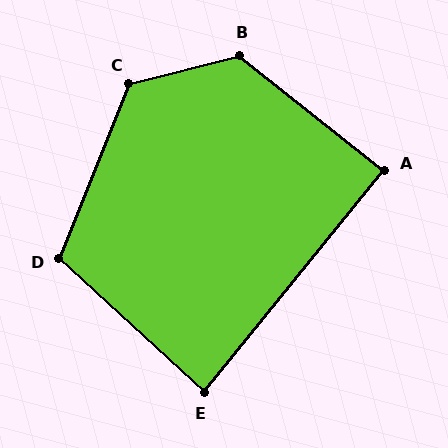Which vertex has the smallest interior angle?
E, at approximately 87 degrees.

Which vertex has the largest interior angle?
B, at approximately 127 degrees.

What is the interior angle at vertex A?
Approximately 89 degrees (approximately right).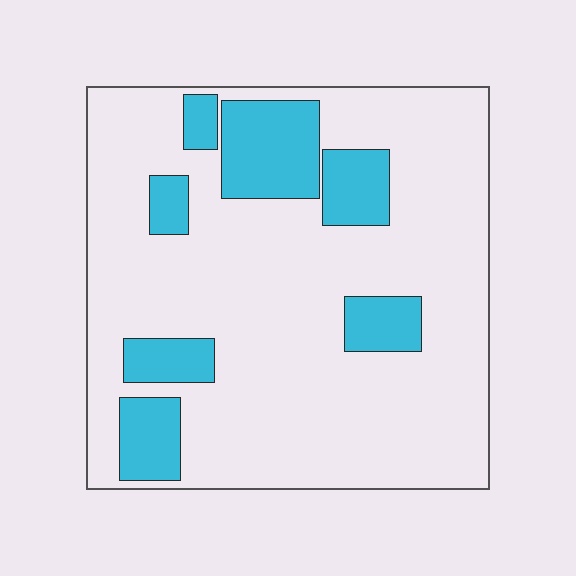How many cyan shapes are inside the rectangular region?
7.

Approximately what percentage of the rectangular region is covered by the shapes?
Approximately 20%.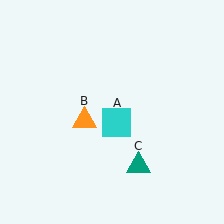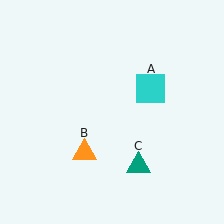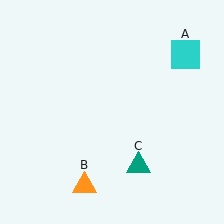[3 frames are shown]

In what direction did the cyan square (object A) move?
The cyan square (object A) moved up and to the right.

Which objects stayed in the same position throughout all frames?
Teal triangle (object C) remained stationary.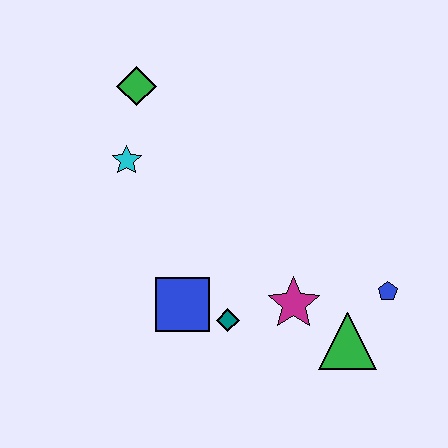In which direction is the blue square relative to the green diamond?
The blue square is below the green diamond.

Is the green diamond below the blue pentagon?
No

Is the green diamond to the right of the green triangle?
No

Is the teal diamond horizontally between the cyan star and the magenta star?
Yes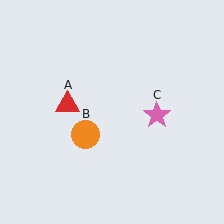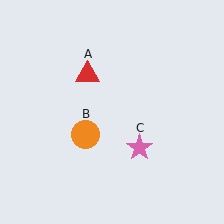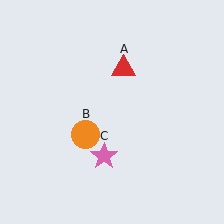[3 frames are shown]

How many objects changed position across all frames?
2 objects changed position: red triangle (object A), pink star (object C).